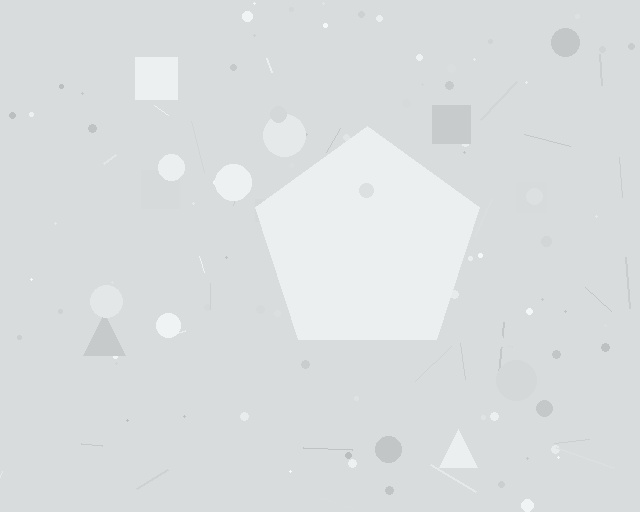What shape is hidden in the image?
A pentagon is hidden in the image.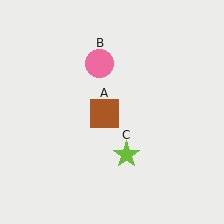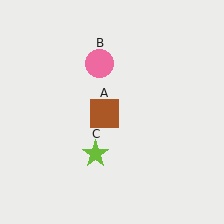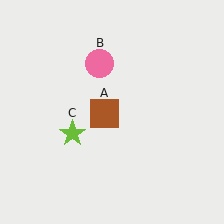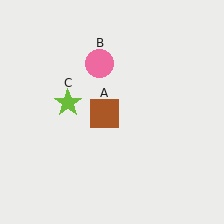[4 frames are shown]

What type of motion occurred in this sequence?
The lime star (object C) rotated clockwise around the center of the scene.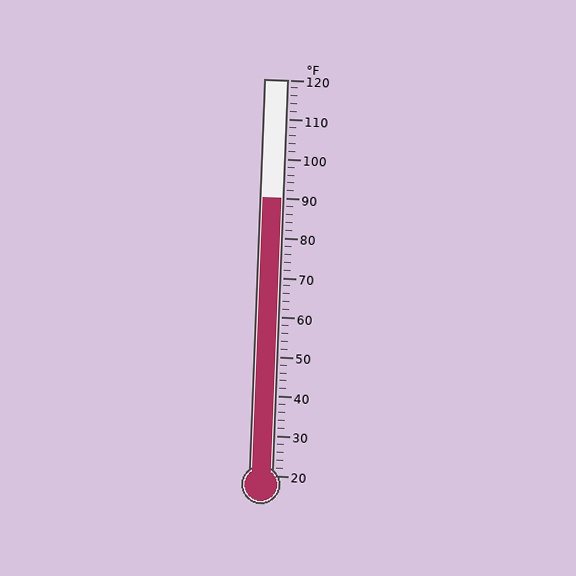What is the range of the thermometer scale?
The thermometer scale ranges from 20°F to 120°F.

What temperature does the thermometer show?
The thermometer shows approximately 90°F.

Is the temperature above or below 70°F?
The temperature is above 70°F.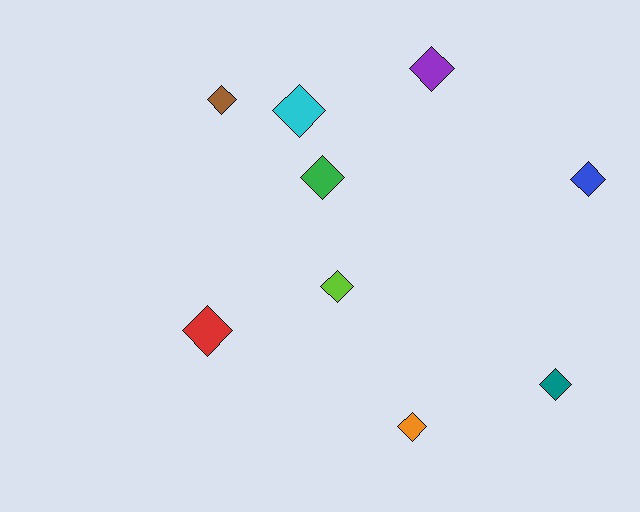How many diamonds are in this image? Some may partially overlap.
There are 9 diamonds.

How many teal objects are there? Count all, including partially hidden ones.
There is 1 teal object.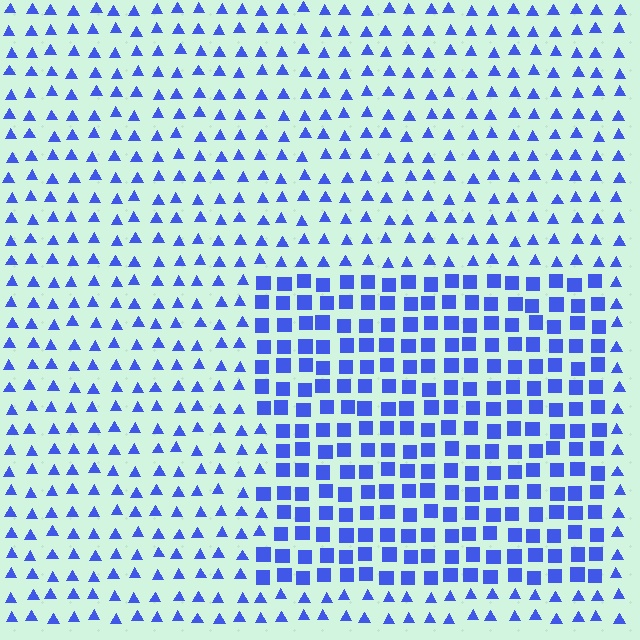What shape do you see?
I see a rectangle.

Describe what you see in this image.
The image is filled with small blue elements arranged in a uniform grid. A rectangle-shaped region contains squares, while the surrounding area contains triangles. The boundary is defined purely by the change in element shape.